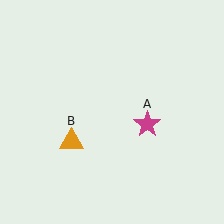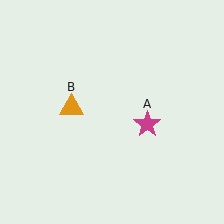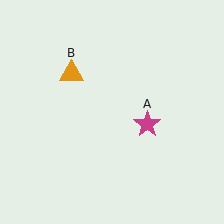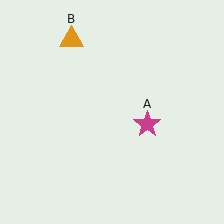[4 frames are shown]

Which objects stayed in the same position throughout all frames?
Magenta star (object A) remained stationary.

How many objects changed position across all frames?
1 object changed position: orange triangle (object B).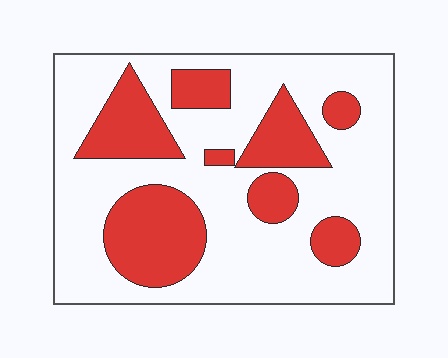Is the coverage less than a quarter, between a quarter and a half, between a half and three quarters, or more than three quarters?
Between a quarter and a half.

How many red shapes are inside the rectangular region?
8.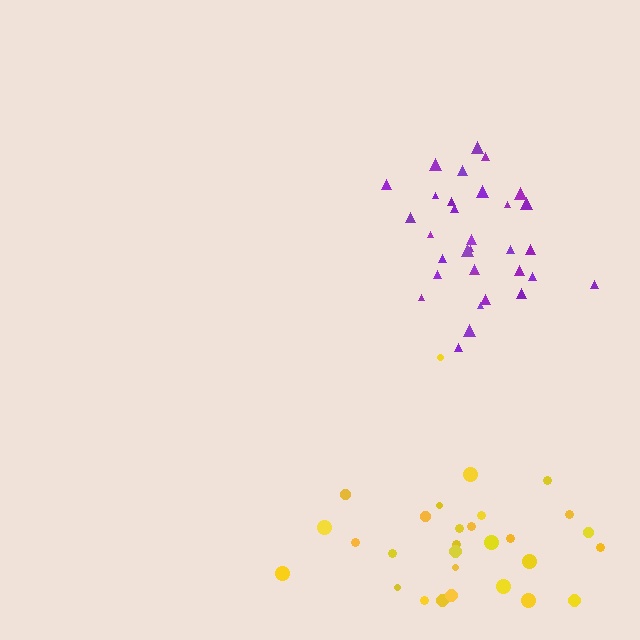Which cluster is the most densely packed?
Purple.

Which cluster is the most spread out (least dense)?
Yellow.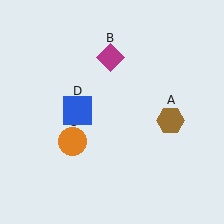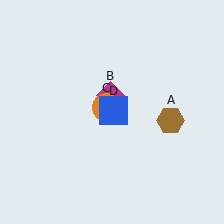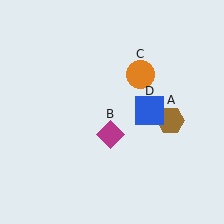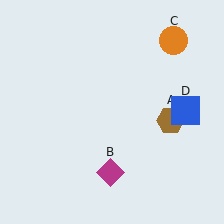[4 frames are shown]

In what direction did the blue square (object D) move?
The blue square (object D) moved right.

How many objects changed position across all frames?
3 objects changed position: magenta diamond (object B), orange circle (object C), blue square (object D).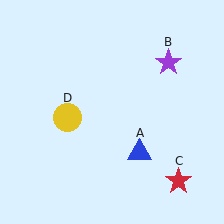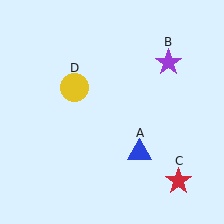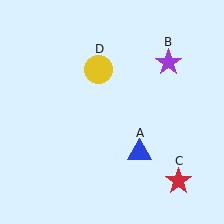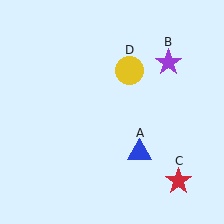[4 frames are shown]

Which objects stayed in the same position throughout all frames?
Blue triangle (object A) and purple star (object B) and red star (object C) remained stationary.